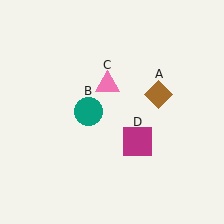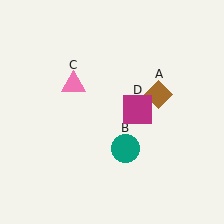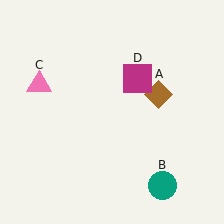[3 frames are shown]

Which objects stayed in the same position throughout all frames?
Brown diamond (object A) remained stationary.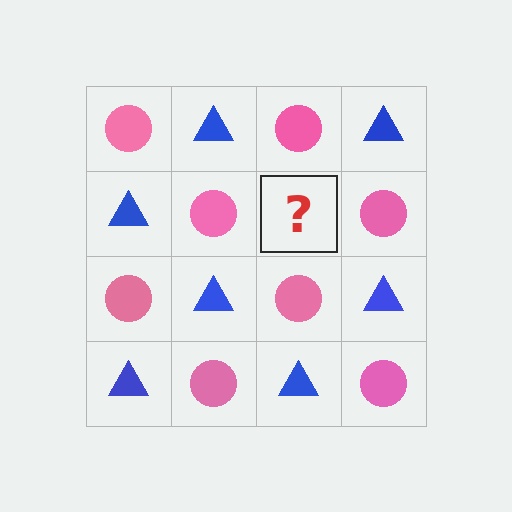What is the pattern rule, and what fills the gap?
The rule is that it alternates pink circle and blue triangle in a checkerboard pattern. The gap should be filled with a blue triangle.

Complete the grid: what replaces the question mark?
The question mark should be replaced with a blue triangle.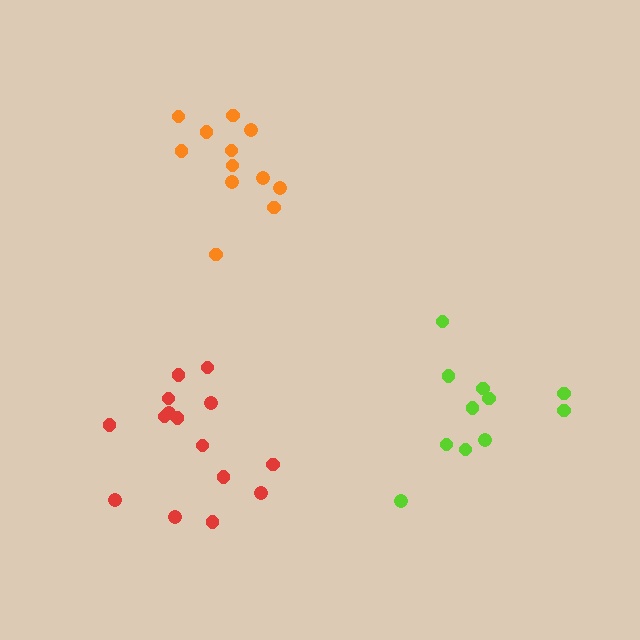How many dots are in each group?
Group 1: 11 dots, Group 2: 12 dots, Group 3: 15 dots (38 total).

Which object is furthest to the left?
The red cluster is leftmost.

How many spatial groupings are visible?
There are 3 spatial groupings.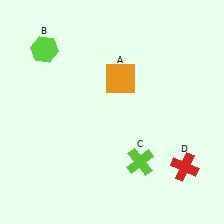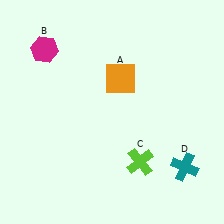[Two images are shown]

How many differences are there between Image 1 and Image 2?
There are 2 differences between the two images.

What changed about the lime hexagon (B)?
In Image 1, B is lime. In Image 2, it changed to magenta.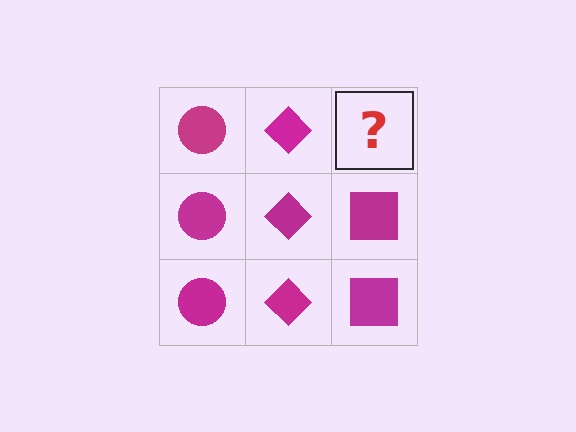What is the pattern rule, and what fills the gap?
The rule is that each column has a consistent shape. The gap should be filled with a magenta square.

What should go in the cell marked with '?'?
The missing cell should contain a magenta square.